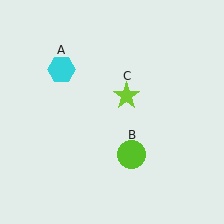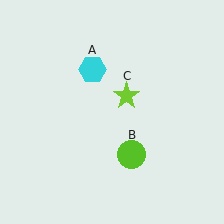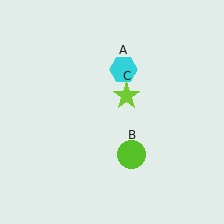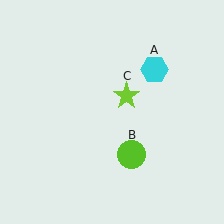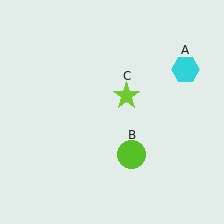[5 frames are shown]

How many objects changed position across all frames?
1 object changed position: cyan hexagon (object A).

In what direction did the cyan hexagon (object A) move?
The cyan hexagon (object A) moved right.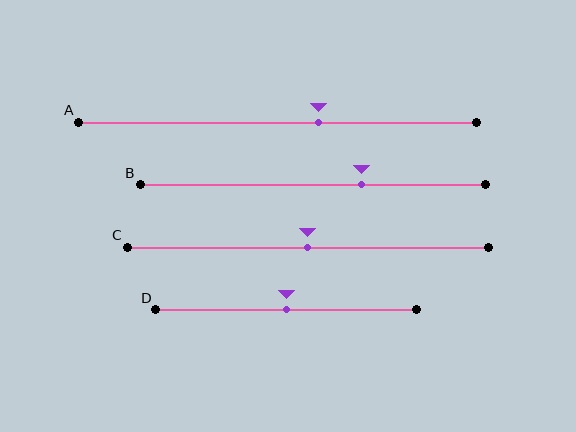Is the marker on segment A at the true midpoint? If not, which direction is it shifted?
No, the marker on segment A is shifted to the right by about 10% of the segment length.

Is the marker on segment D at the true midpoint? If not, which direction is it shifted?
Yes, the marker on segment D is at the true midpoint.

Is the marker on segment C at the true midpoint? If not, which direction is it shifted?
Yes, the marker on segment C is at the true midpoint.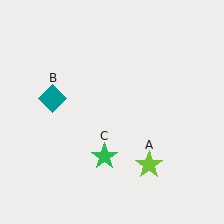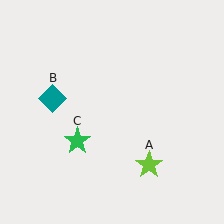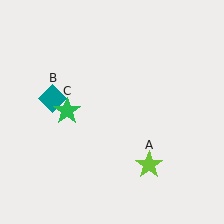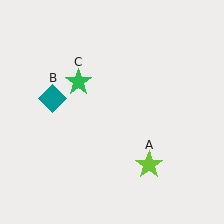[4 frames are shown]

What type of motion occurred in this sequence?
The green star (object C) rotated clockwise around the center of the scene.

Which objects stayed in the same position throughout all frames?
Lime star (object A) and teal diamond (object B) remained stationary.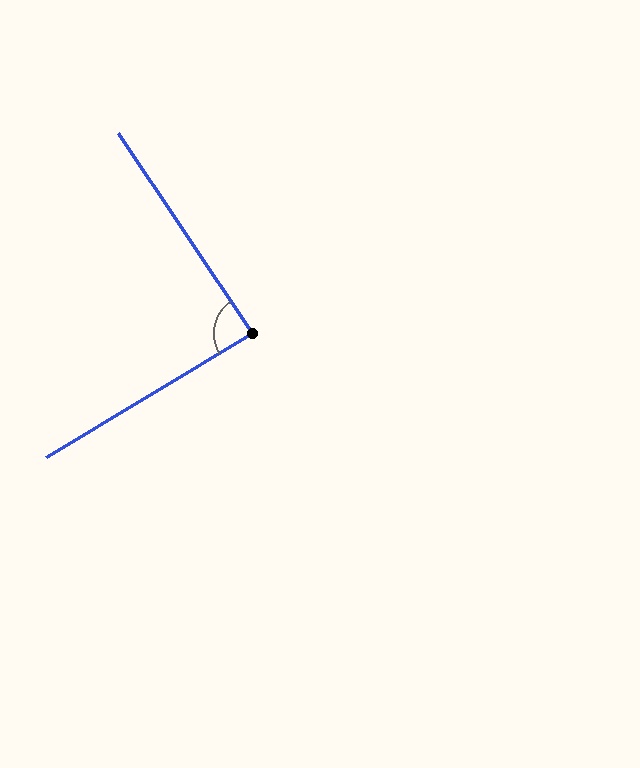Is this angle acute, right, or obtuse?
It is approximately a right angle.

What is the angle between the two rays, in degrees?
Approximately 87 degrees.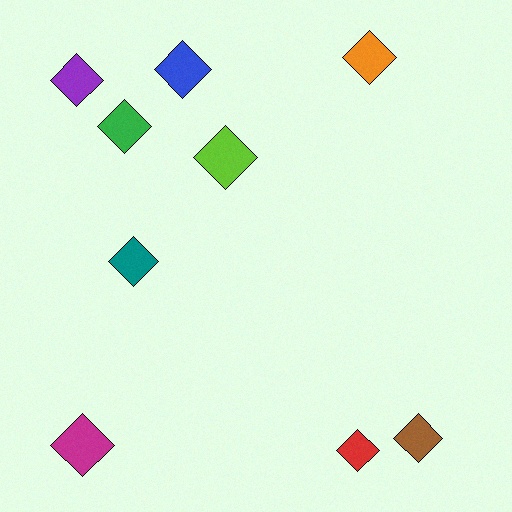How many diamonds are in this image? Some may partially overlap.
There are 9 diamonds.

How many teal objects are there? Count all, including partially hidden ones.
There is 1 teal object.